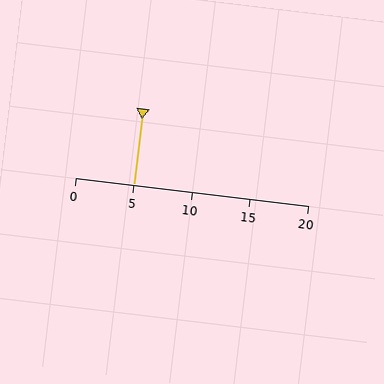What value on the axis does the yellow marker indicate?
The marker indicates approximately 5.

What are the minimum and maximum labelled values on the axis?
The axis runs from 0 to 20.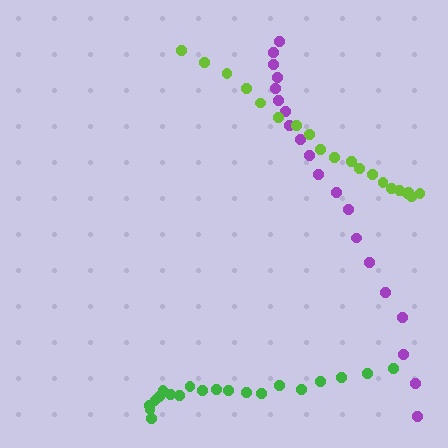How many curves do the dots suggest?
There are 3 distinct paths.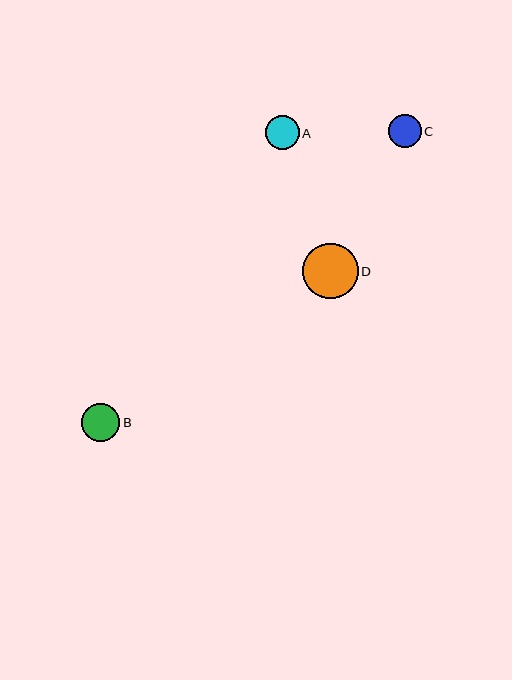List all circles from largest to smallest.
From largest to smallest: D, B, A, C.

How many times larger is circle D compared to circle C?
Circle D is approximately 1.7 times the size of circle C.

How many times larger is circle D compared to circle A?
Circle D is approximately 1.6 times the size of circle A.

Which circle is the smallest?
Circle C is the smallest with a size of approximately 33 pixels.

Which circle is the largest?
Circle D is the largest with a size of approximately 56 pixels.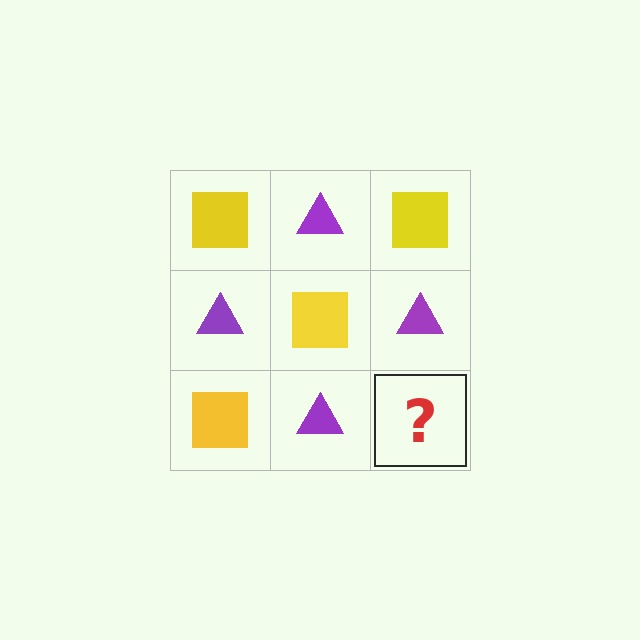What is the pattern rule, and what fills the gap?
The rule is that it alternates yellow square and purple triangle in a checkerboard pattern. The gap should be filled with a yellow square.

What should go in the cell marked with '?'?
The missing cell should contain a yellow square.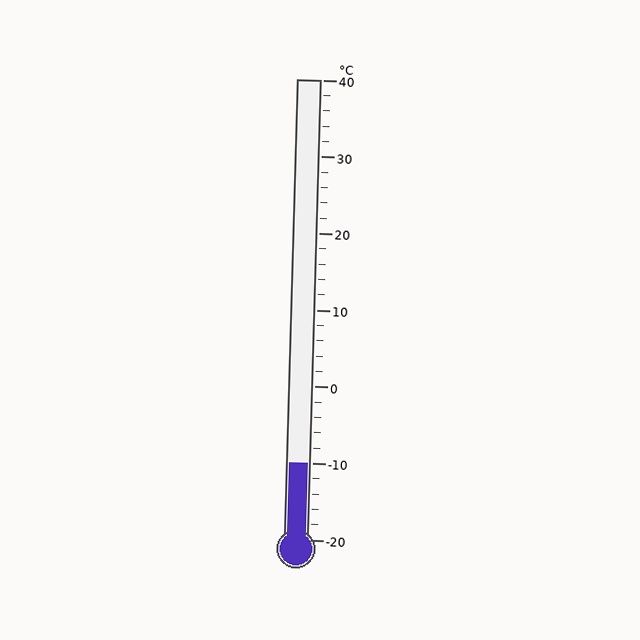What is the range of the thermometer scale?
The thermometer scale ranges from -20°C to 40°C.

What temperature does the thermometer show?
The thermometer shows approximately -10°C.